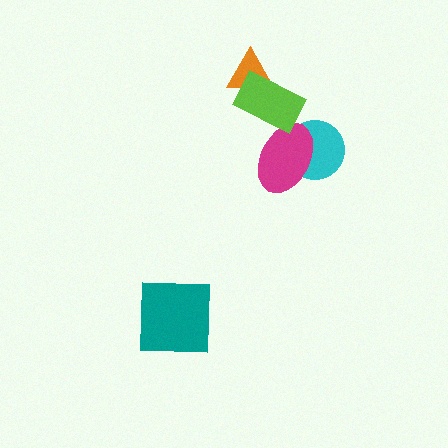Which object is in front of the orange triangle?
The lime rectangle is in front of the orange triangle.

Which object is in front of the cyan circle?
The magenta ellipse is in front of the cyan circle.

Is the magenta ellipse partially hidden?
Yes, it is partially covered by another shape.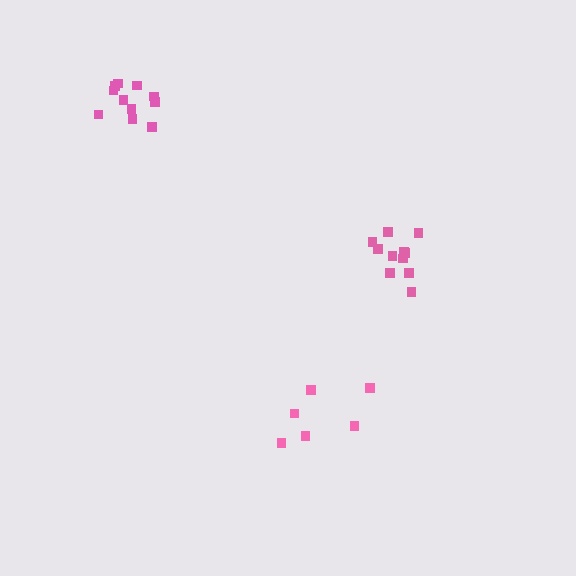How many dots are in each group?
Group 1: 11 dots, Group 2: 11 dots, Group 3: 6 dots (28 total).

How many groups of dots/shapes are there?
There are 3 groups.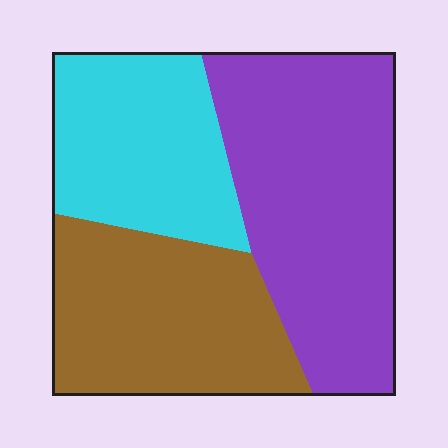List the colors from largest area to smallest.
From largest to smallest: purple, brown, cyan.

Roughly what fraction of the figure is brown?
Brown takes up about one third (1/3) of the figure.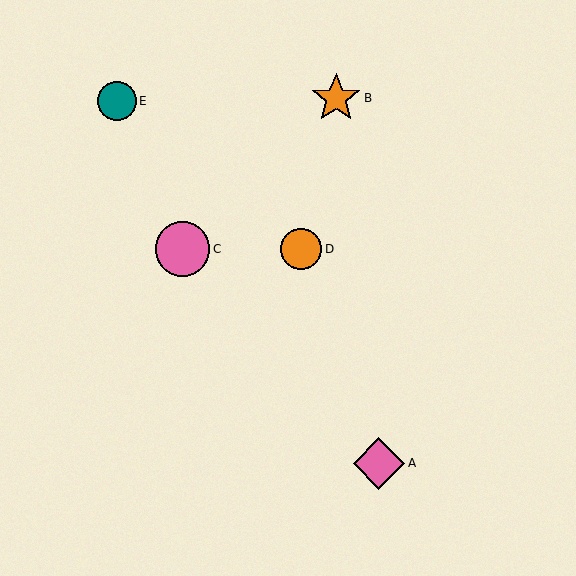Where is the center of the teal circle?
The center of the teal circle is at (117, 101).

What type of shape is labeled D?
Shape D is an orange circle.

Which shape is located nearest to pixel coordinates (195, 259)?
The pink circle (labeled C) at (183, 249) is nearest to that location.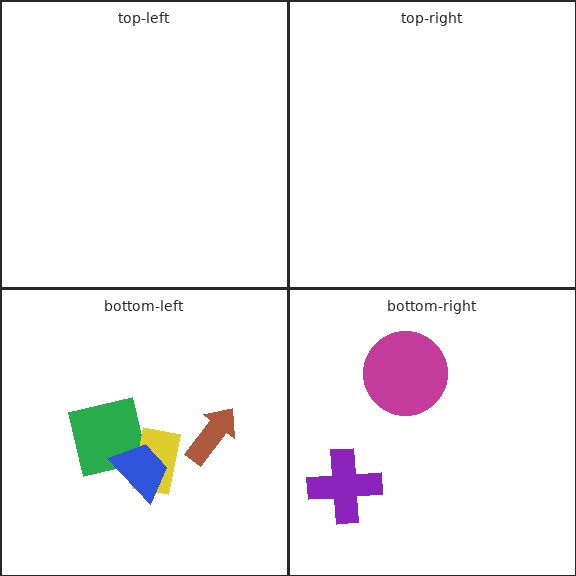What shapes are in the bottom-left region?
The green square, the yellow rectangle, the brown arrow, the blue trapezoid.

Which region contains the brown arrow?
The bottom-left region.